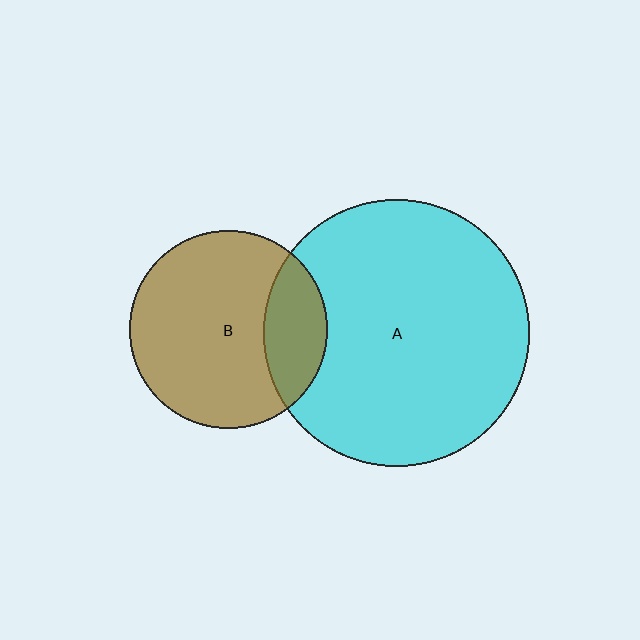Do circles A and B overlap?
Yes.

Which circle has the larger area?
Circle A (cyan).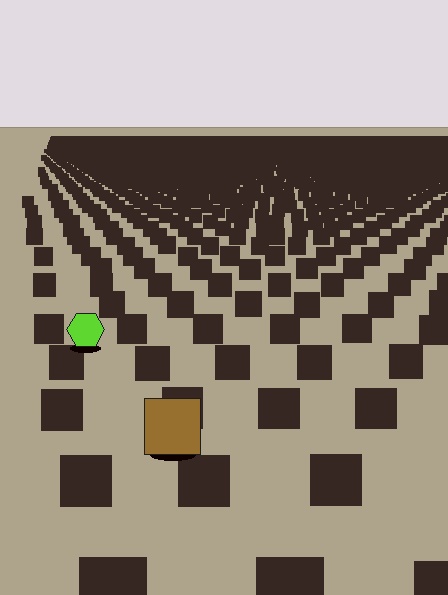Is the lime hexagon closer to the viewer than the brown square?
No. The brown square is closer — you can tell from the texture gradient: the ground texture is coarser near it.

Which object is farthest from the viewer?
The lime hexagon is farthest from the viewer. It appears smaller and the ground texture around it is denser.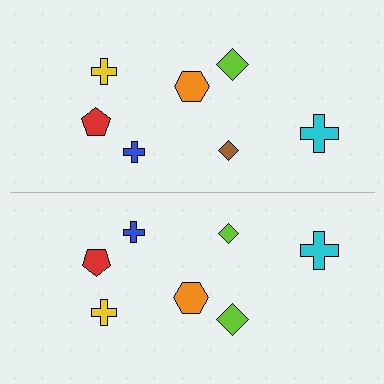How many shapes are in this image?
There are 14 shapes in this image.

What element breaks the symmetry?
The lime diamond on the bottom side breaks the symmetry — its mirror counterpart is brown.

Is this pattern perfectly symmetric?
No, the pattern is not perfectly symmetric. The lime diamond on the bottom side breaks the symmetry — its mirror counterpart is brown.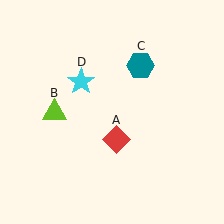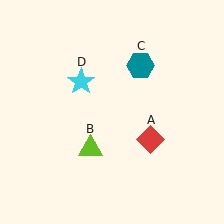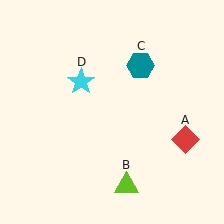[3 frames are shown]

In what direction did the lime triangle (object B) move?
The lime triangle (object B) moved down and to the right.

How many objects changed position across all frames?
2 objects changed position: red diamond (object A), lime triangle (object B).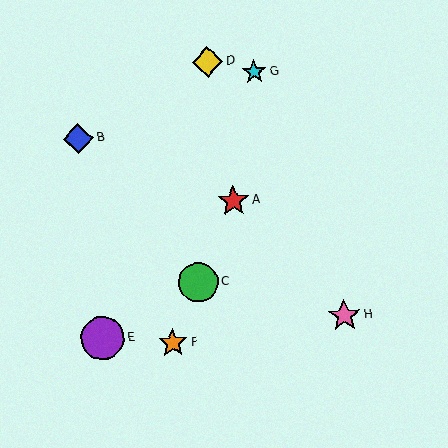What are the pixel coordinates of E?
Object E is at (103, 338).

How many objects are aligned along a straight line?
3 objects (A, C, F) are aligned along a straight line.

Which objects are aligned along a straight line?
Objects A, C, F are aligned along a straight line.